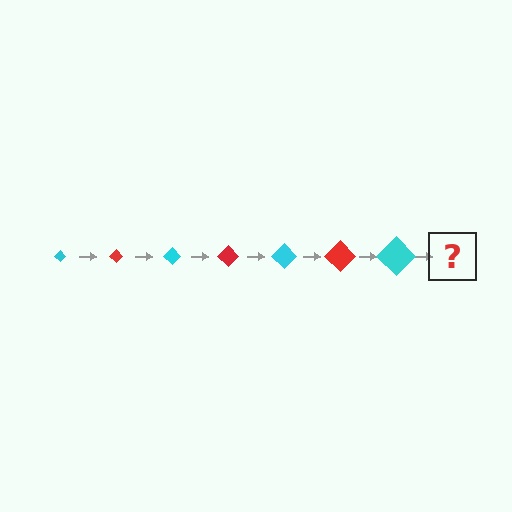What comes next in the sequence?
The next element should be a red diamond, larger than the previous one.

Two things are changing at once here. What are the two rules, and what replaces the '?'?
The two rules are that the diamond grows larger each step and the color cycles through cyan and red. The '?' should be a red diamond, larger than the previous one.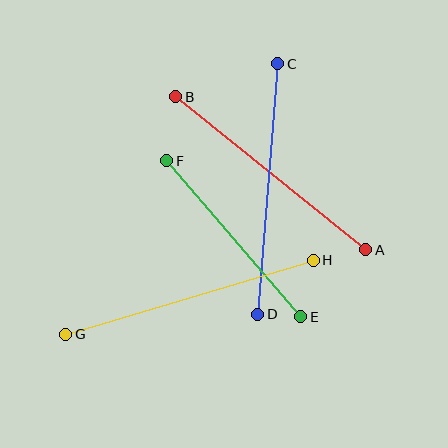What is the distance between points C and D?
The distance is approximately 252 pixels.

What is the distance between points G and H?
The distance is approximately 258 pixels.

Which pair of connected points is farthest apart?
Points G and H are farthest apart.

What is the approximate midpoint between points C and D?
The midpoint is at approximately (268, 189) pixels.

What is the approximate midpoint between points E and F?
The midpoint is at approximately (234, 239) pixels.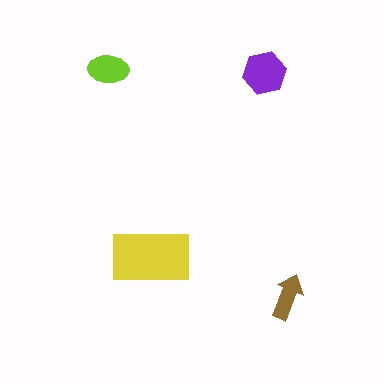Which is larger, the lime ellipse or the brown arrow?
The lime ellipse.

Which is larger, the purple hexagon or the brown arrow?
The purple hexagon.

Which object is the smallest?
The brown arrow.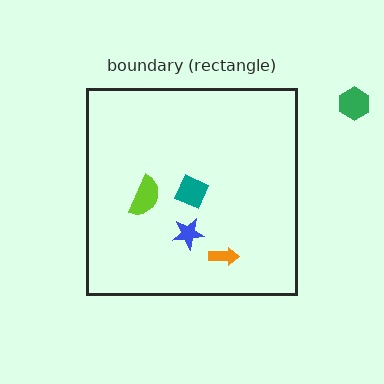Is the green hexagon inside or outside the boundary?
Outside.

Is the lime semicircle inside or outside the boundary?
Inside.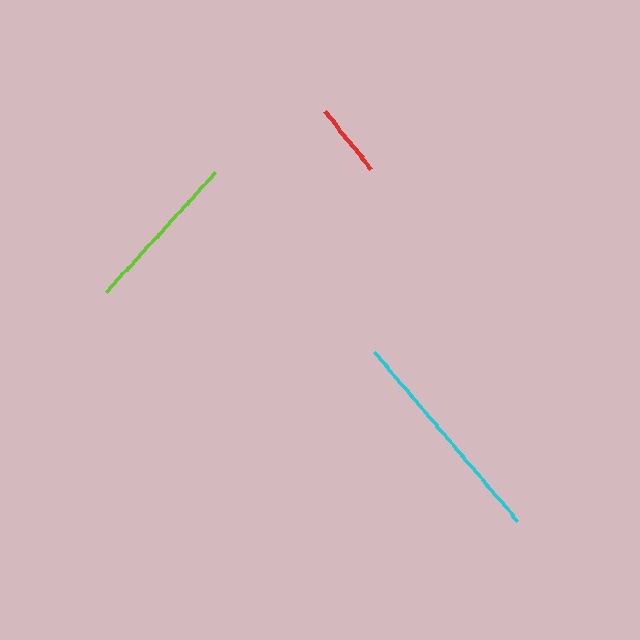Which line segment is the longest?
The cyan line is the longest at approximately 222 pixels.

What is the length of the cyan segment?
The cyan segment is approximately 222 pixels long.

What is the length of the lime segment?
The lime segment is approximately 162 pixels long.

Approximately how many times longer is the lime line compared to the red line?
The lime line is approximately 2.2 times the length of the red line.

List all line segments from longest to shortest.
From longest to shortest: cyan, lime, red.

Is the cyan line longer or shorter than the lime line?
The cyan line is longer than the lime line.